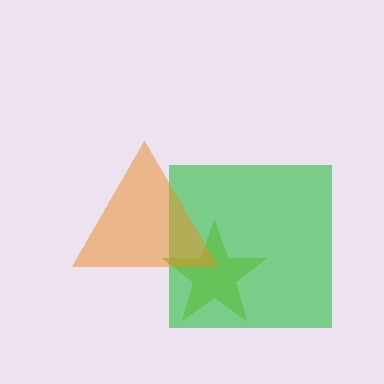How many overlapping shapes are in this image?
There are 3 overlapping shapes in the image.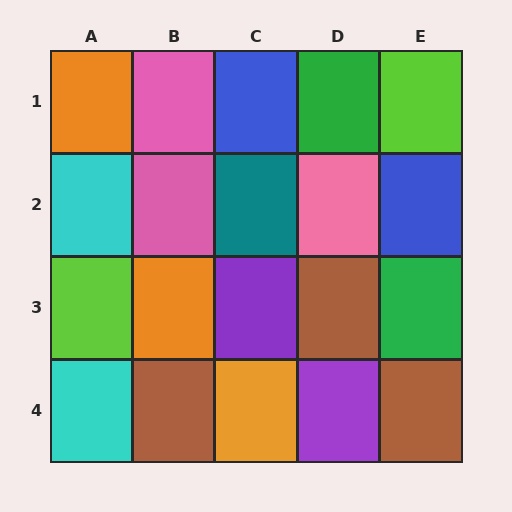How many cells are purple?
2 cells are purple.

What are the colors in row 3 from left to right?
Lime, orange, purple, brown, green.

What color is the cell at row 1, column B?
Pink.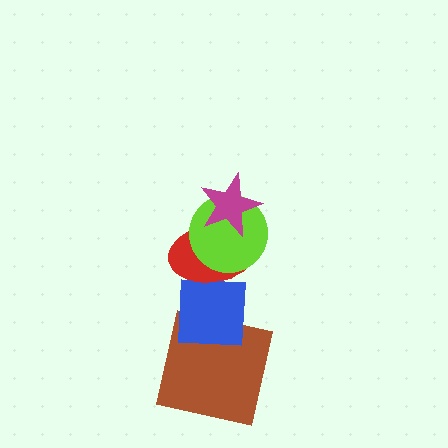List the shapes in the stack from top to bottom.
From top to bottom: the magenta star, the lime circle, the red ellipse, the blue square, the brown square.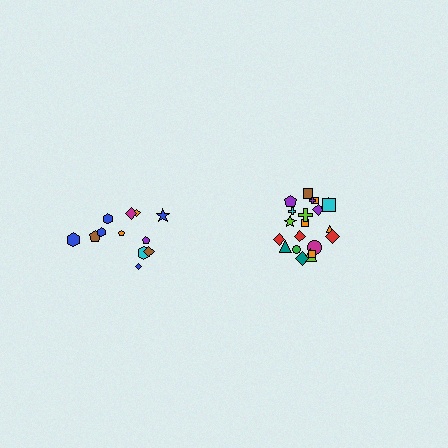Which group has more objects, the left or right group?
The right group.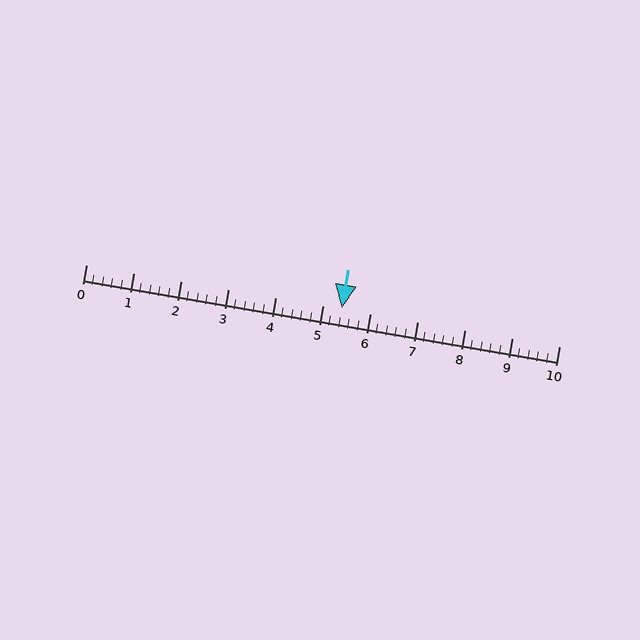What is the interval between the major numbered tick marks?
The major tick marks are spaced 1 units apart.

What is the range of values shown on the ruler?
The ruler shows values from 0 to 10.